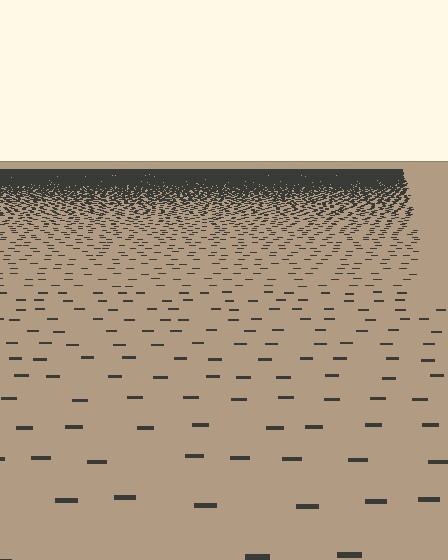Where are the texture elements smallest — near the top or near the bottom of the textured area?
Near the top.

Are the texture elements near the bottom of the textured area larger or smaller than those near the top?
Larger. Near the bottom, elements are closer to the viewer and appear at a bigger on-screen size.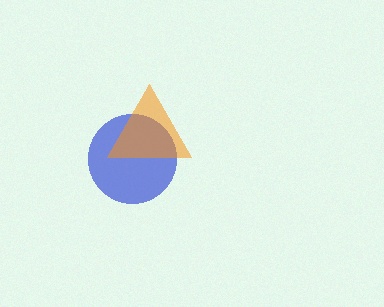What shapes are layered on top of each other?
The layered shapes are: a blue circle, an orange triangle.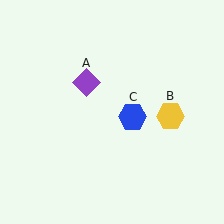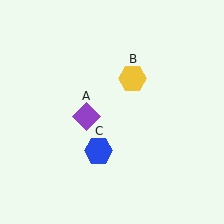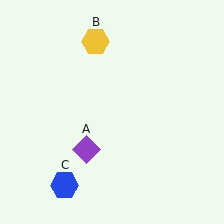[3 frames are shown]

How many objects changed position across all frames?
3 objects changed position: purple diamond (object A), yellow hexagon (object B), blue hexagon (object C).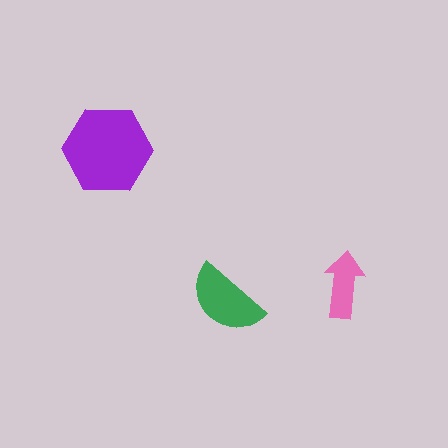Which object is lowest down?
The green semicircle is bottommost.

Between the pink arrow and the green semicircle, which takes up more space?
The green semicircle.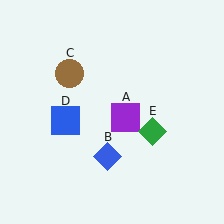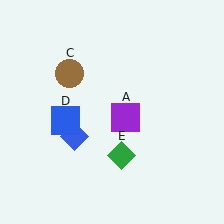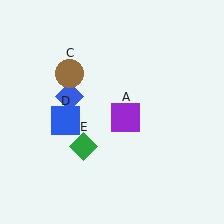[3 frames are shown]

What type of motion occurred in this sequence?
The blue diamond (object B), green diamond (object E) rotated clockwise around the center of the scene.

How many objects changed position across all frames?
2 objects changed position: blue diamond (object B), green diamond (object E).